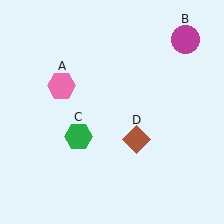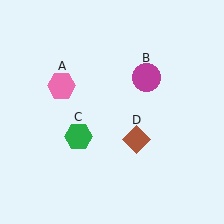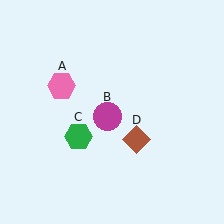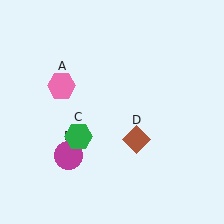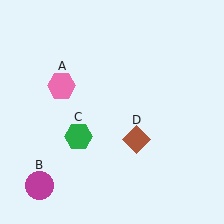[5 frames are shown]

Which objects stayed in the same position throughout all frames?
Pink hexagon (object A) and green hexagon (object C) and brown diamond (object D) remained stationary.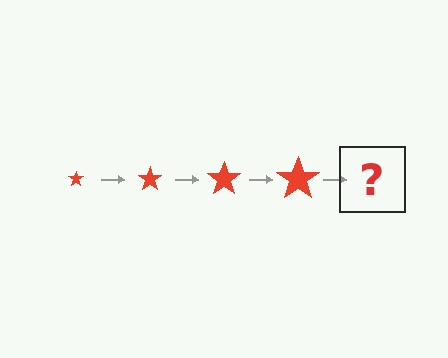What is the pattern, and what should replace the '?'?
The pattern is that the star gets progressively larger each step. The '?' should be a red star, larger than the previous one.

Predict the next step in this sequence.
The next step is a red star, larger than the previous one.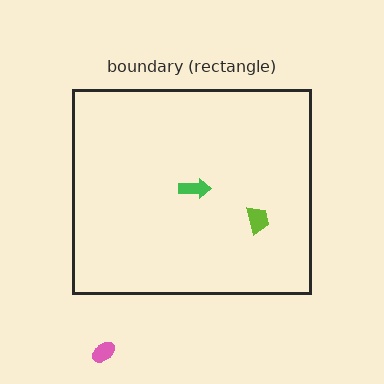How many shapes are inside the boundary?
2 inside, 1 outside.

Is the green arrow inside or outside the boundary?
Inside.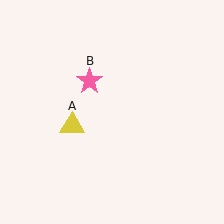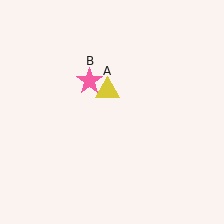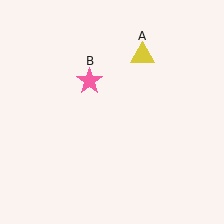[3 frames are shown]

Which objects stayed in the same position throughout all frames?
Pink star (object B) remained stationary.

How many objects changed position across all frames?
1 object changed position: yellow triangle (object A).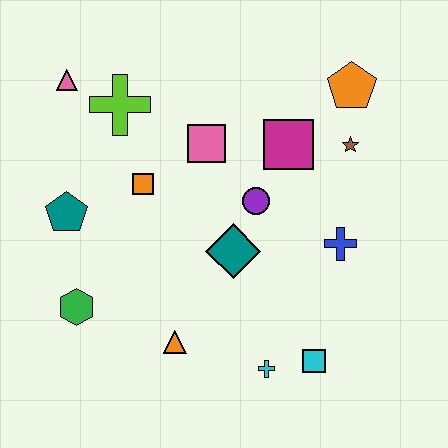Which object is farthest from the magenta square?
The green hexagon is farthest from the magenta square.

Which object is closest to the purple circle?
The teal diamond is closest to the purple circle.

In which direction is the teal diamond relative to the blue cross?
The teal diamond is to the left of the blue cross.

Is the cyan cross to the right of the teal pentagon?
Yes